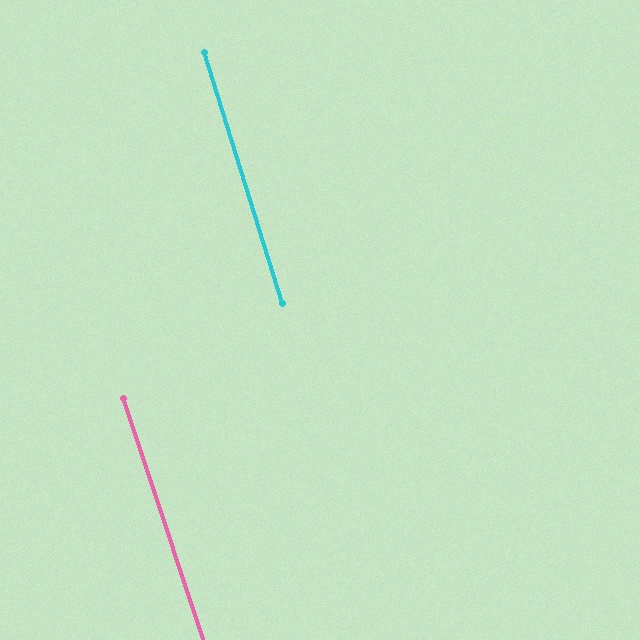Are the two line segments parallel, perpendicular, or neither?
Parallel — their directions differ by only 1.0°.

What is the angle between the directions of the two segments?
Approximately 1 degree.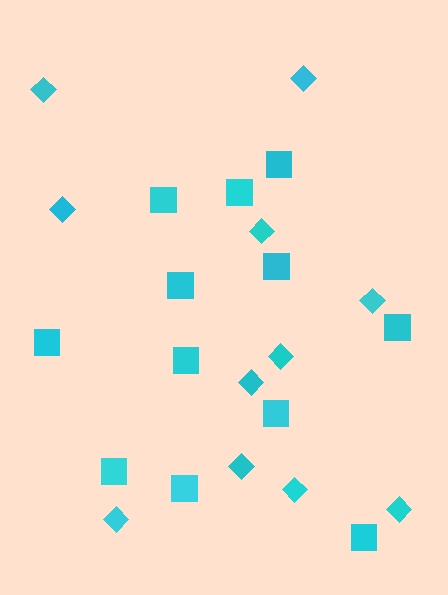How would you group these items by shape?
There are 2 groups: one group of squares (12) and one group of diamonds (11).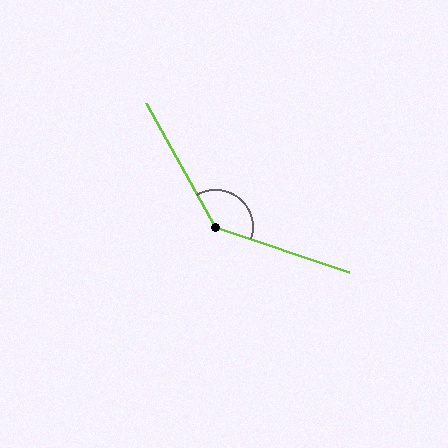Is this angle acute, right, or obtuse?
It is obtuse.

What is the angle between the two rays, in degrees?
Approximately 138 degrees.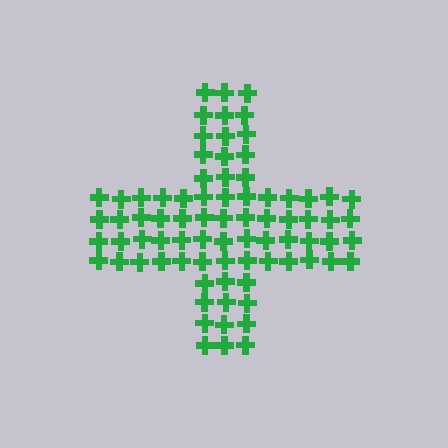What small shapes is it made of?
It is made of small crosses.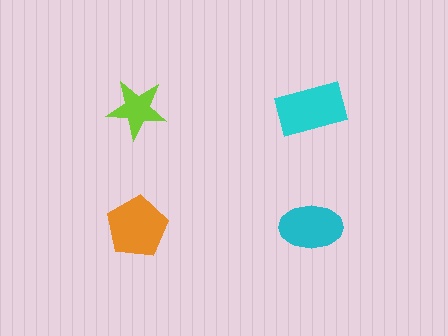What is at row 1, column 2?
A cyan rectangle.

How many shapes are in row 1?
2 shapes.